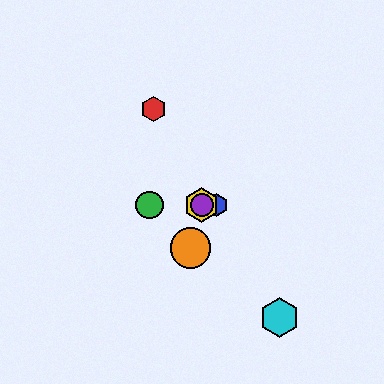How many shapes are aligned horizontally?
4 shapes (the blue hexagon, the green circle, the yellow hexagon, the purple circle) are aligned horizontally.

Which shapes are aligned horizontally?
The blue hexagon, the green circle, the yellow hexagon, the purple circle are aligned horizontally.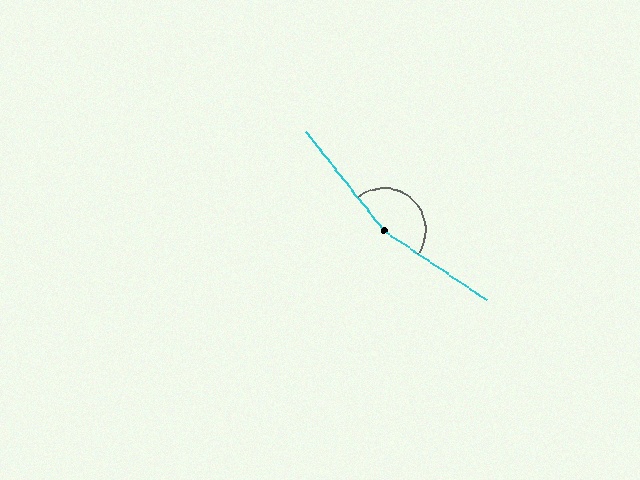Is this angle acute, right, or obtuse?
It is obtuse.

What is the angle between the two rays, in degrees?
Approximately 162 degrees.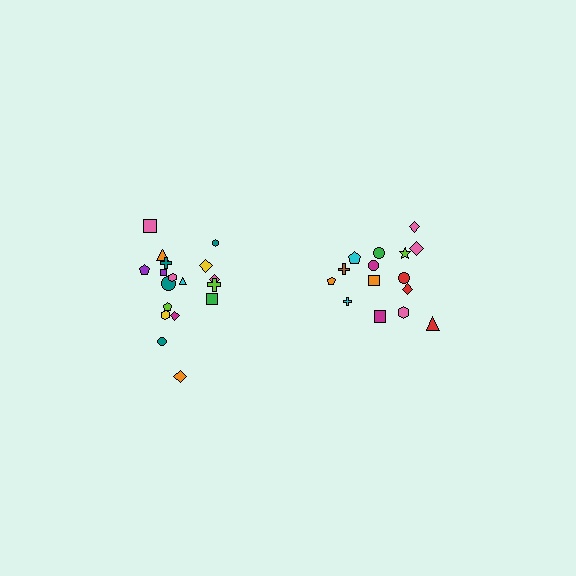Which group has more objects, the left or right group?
The left group.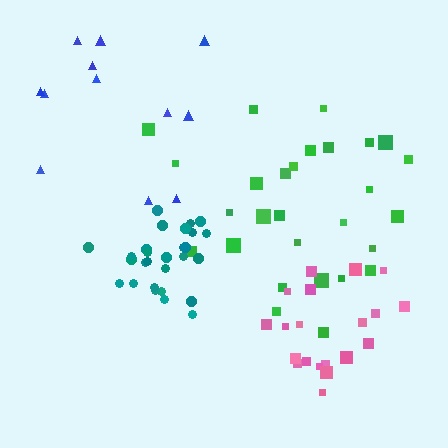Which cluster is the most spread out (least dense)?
Blue.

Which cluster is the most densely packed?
Teal.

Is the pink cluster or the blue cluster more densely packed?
Pink.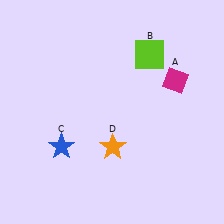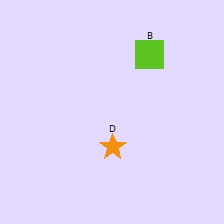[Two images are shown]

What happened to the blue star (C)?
The blue star (C) was removed in Image 2. It was in the bottom-left area of Image 1.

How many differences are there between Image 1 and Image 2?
There are 2 differences between the two images.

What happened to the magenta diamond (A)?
The magenta diamond (A) was removed in Image 2. It was in the top-right area of Image 1.